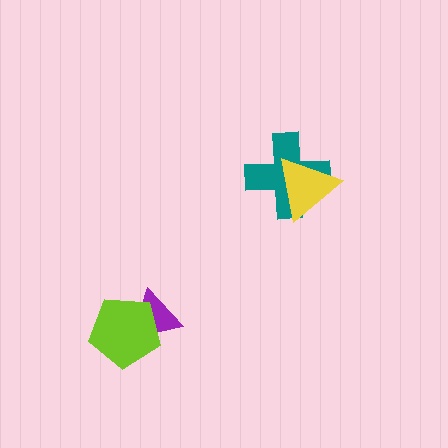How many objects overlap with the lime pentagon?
1 object overlaps with the lime pentagon.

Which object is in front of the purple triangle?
The lime pentagon is in front of the purple triangle.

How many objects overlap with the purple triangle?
1 object overlaps with the purple triangle.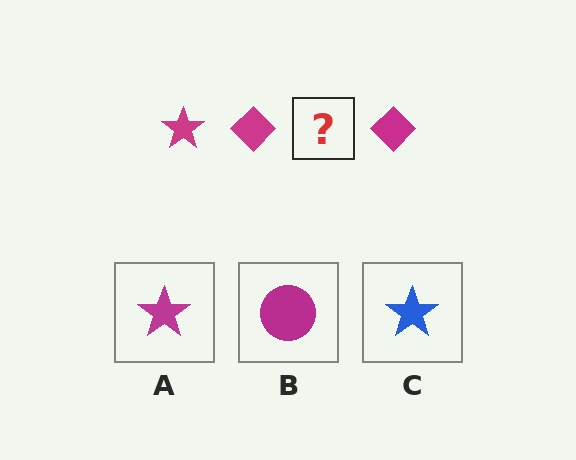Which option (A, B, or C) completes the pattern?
A.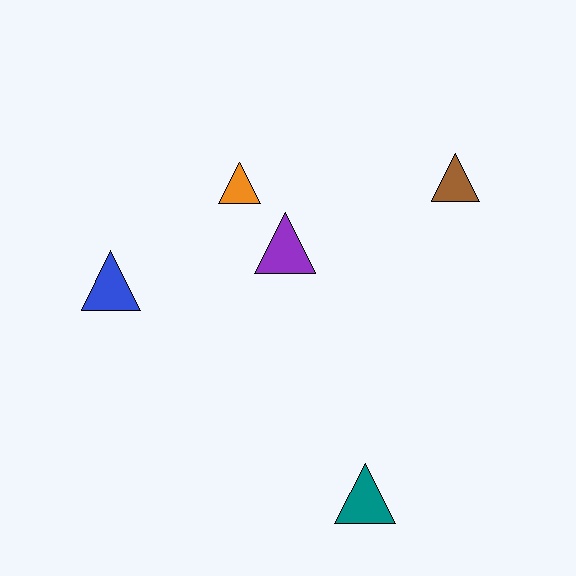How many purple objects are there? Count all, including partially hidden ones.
There is 1 purple object.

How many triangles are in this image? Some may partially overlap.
There are 5 triangles.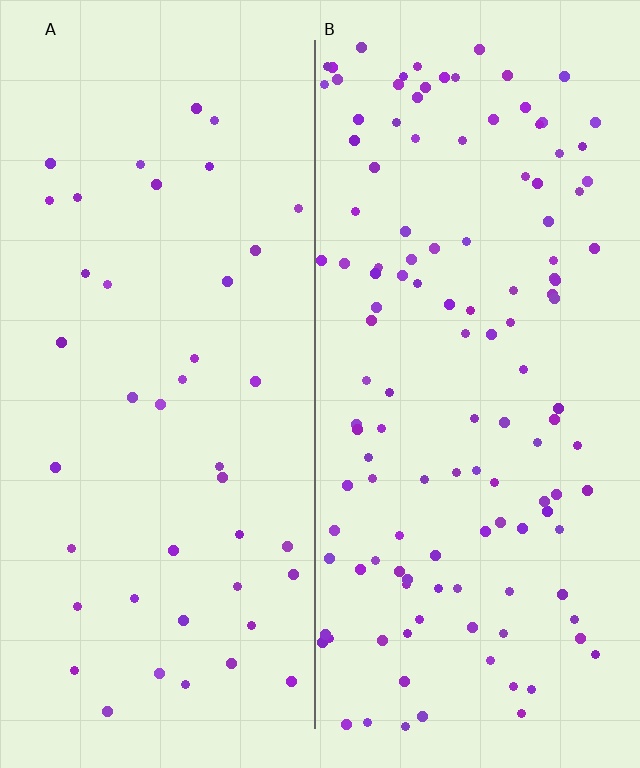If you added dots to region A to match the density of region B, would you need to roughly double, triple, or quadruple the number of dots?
Approximately triple.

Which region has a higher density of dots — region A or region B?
B (the right).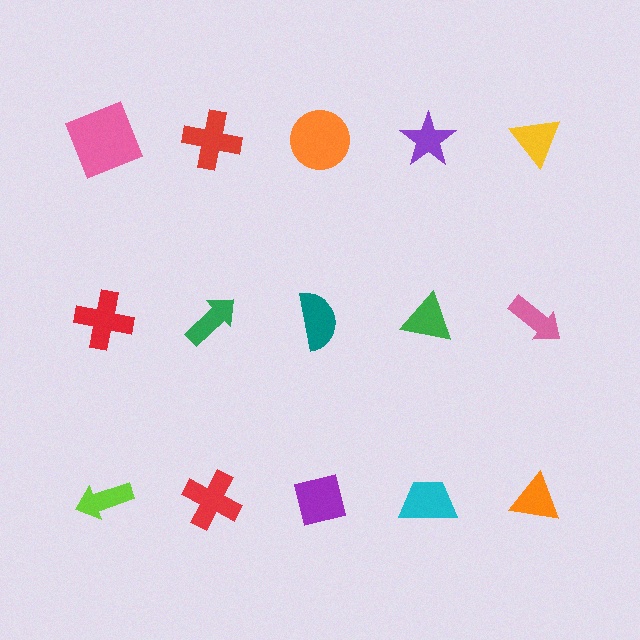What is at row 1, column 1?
A pink square.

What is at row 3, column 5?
An orange triangle.